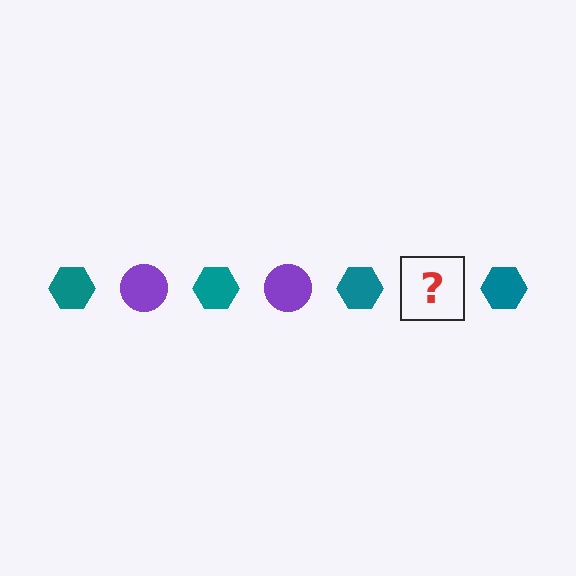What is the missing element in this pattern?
The missing element is a purple circle.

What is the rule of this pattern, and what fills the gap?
The rule is that the pattern alternates between teal hexagon and purple circle. The gap should be filled with a purple circle.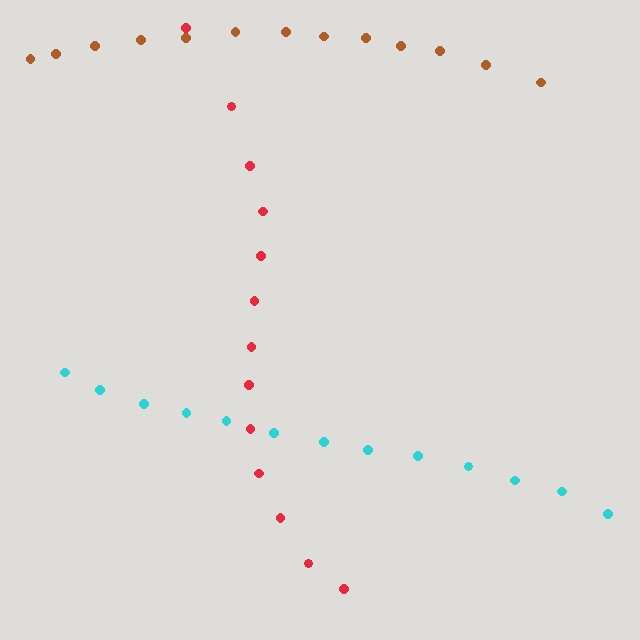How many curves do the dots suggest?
There are 3 distinct paths.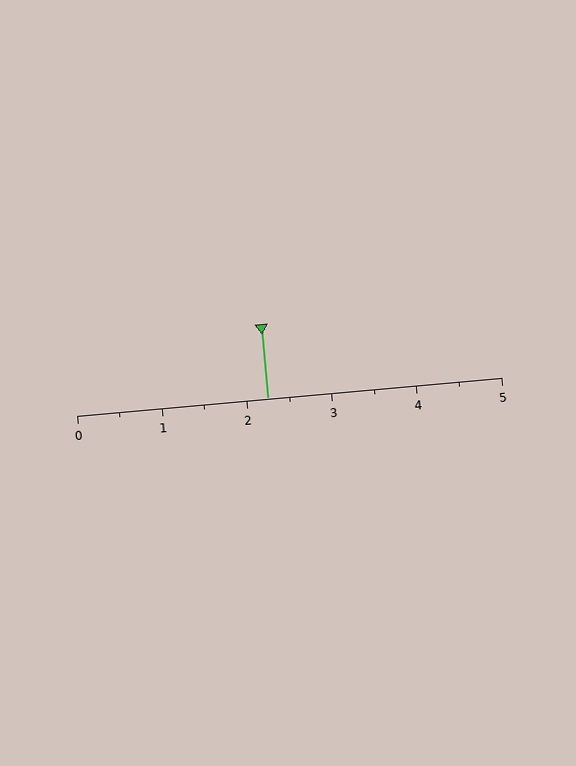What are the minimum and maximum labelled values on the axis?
The axis runs from 0 to 5.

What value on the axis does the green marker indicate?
The marker indicates approximately 2.2.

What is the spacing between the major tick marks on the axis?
The major ticks are spaced 1 apart.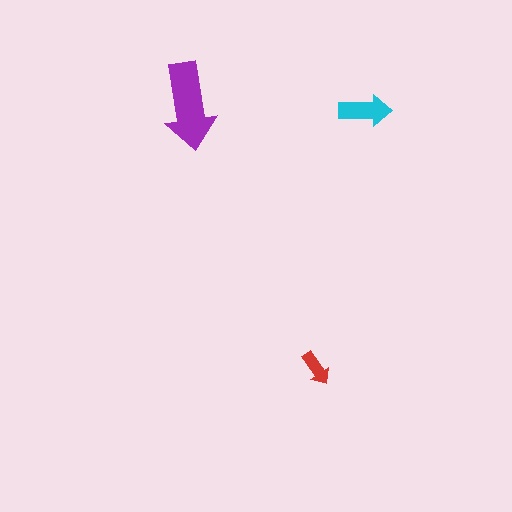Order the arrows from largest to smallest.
the purple one, the cyan one, the red one.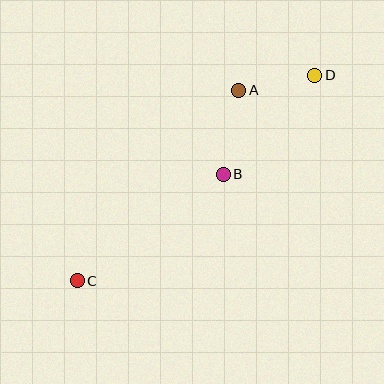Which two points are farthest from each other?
Points C and D are farthest from each other.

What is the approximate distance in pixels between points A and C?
The distance between A and C is approximately 249 pixels.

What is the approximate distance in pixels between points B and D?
The distance between B and D is approximately 135 pixels.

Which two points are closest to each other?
Points A and D are closest to each other.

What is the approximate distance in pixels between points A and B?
The distance between A and B is approximately 85 pixels.